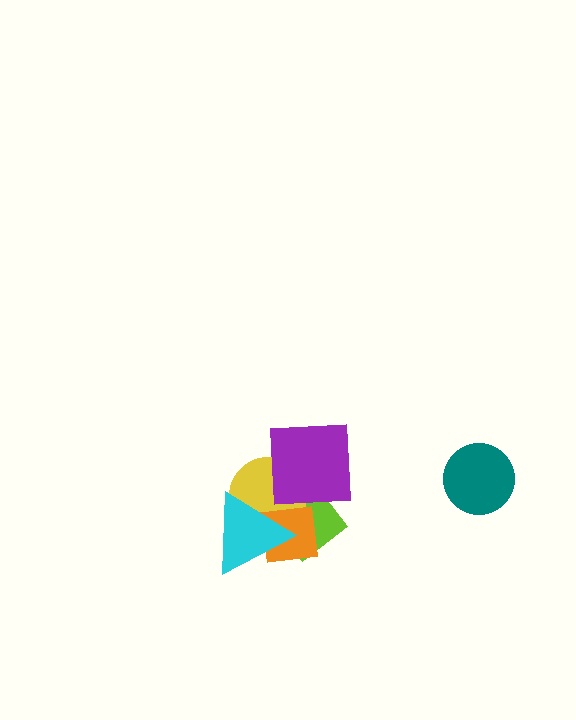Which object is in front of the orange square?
The cyan triangle is in front of the orange square.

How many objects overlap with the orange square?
3 objects overlap with the orange square.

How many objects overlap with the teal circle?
0 objects overlap with the teal circle.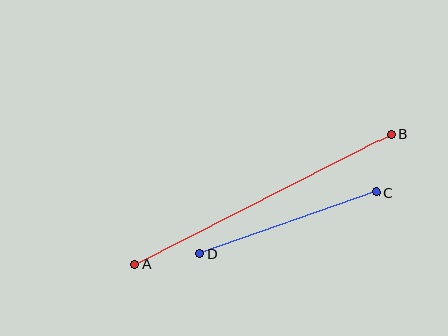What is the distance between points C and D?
The distance is approximately 187 pixels.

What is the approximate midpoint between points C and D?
The midpoint is at approximately (288, 223) pixels.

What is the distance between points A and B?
The distance is approximately 288 pixels.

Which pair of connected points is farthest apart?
Points A and B are farthest apart.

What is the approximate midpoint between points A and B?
The midpoint is at approximately (263, 199) pixels.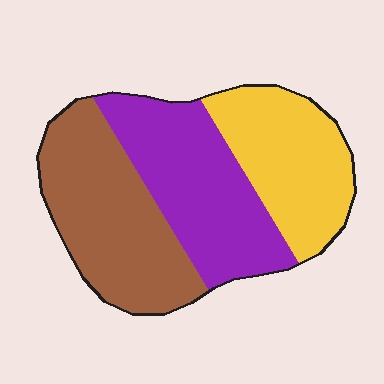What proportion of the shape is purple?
Purple covers about 35% of the shape.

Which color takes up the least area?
Yellow, at roughly 30%.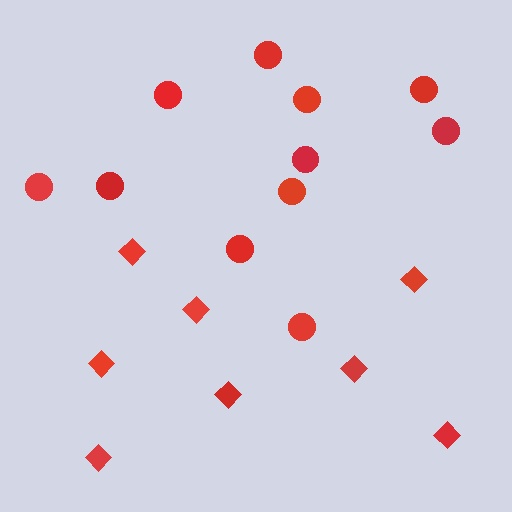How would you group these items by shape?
There are 2 groups: one group of diamonds (8) and one group of circles (11).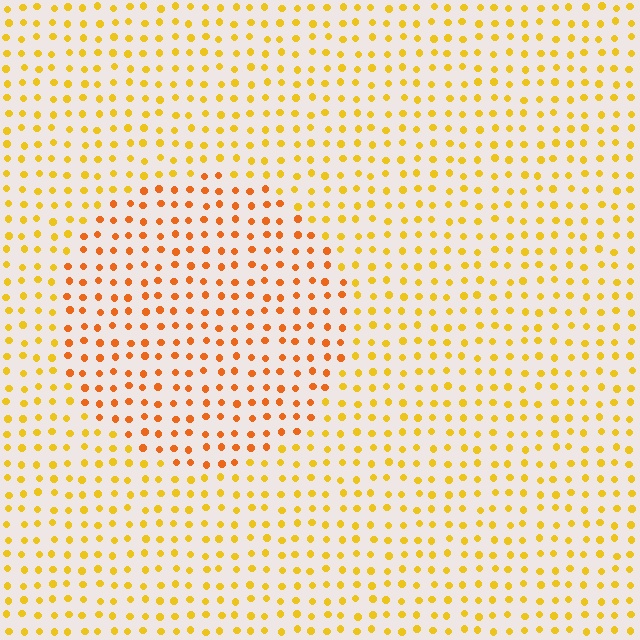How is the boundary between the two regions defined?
The boundary is defined purely by a slight shift in hue (about 27 degrees). Spacing, size, and orientation are identical on both sides.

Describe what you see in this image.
The image is filled with small yellow elements in a uniform arrangement. A circle-shaped region is visible where the elements are tinted to a slightly different hue, forming a subtle color boundary.